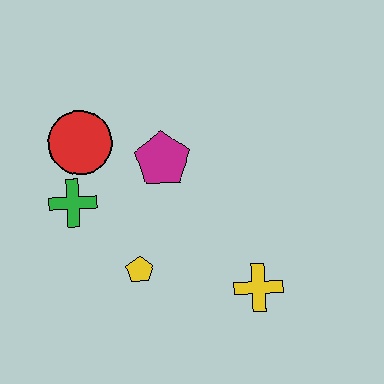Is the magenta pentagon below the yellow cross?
No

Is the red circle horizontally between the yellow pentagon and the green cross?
Yes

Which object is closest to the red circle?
The green cross is closest to the red circle.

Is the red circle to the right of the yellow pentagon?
No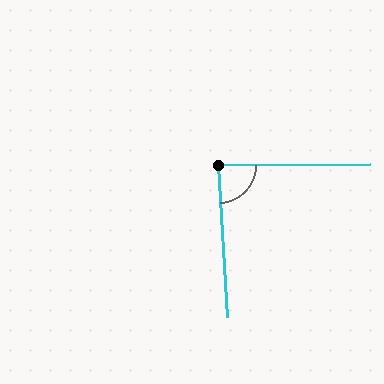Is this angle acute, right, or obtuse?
It is approximately a right angle.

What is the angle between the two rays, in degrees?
Approximately 87 degrees.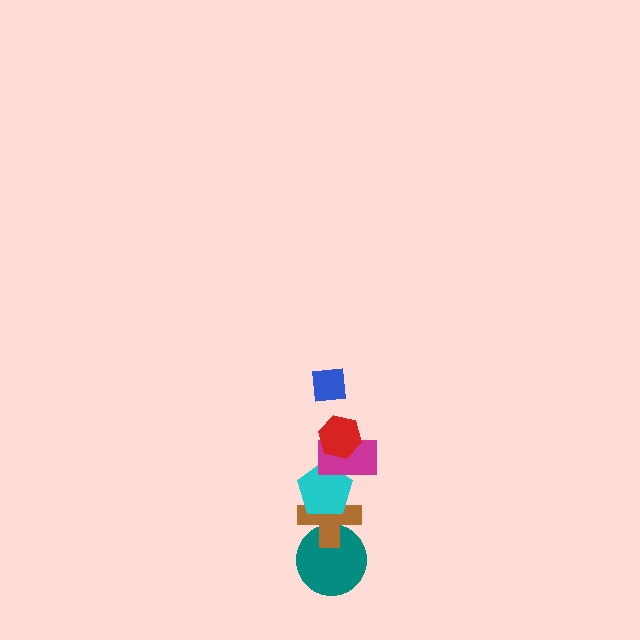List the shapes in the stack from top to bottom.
From top to bottom: the blue square, the red hexagon, the magenta rectangle, the cyan pentagon, the brown cross, the teal circle.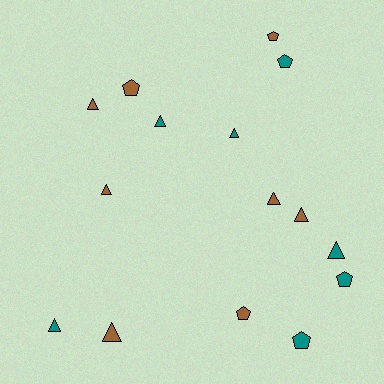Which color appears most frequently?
Brown, with 8 objects.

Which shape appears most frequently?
Triangle, with 9 objects.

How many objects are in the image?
There are 15 objects.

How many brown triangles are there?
There are 5 brown triangles.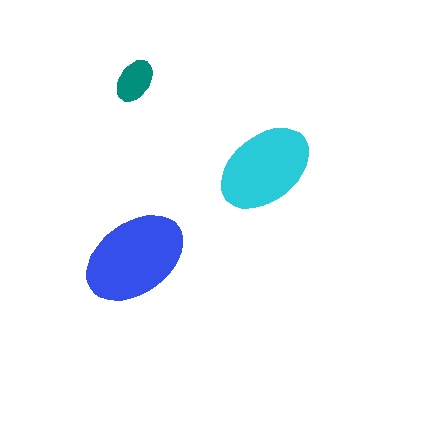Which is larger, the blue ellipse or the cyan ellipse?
The blue one.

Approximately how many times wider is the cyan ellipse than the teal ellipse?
About 2 times wider.